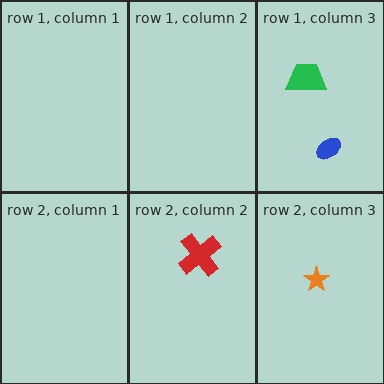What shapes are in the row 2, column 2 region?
The red cross.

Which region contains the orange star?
The row 2, column 3 region.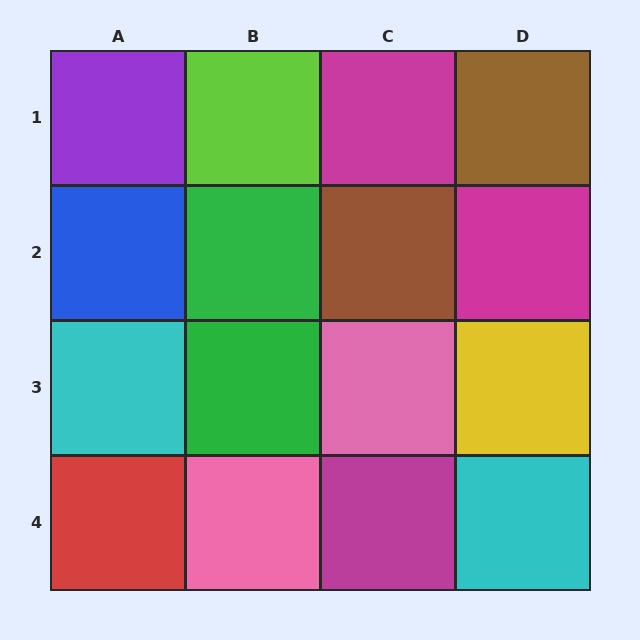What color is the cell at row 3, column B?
Green.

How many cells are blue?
1 cell is blue.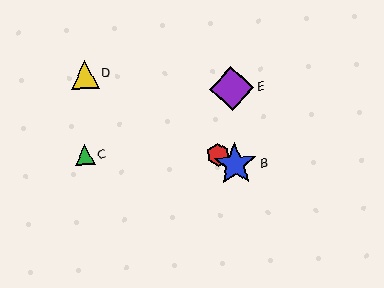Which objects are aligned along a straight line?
Objects A, B, D are aligned along a straight line.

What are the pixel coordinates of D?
Object D is at (85, 75).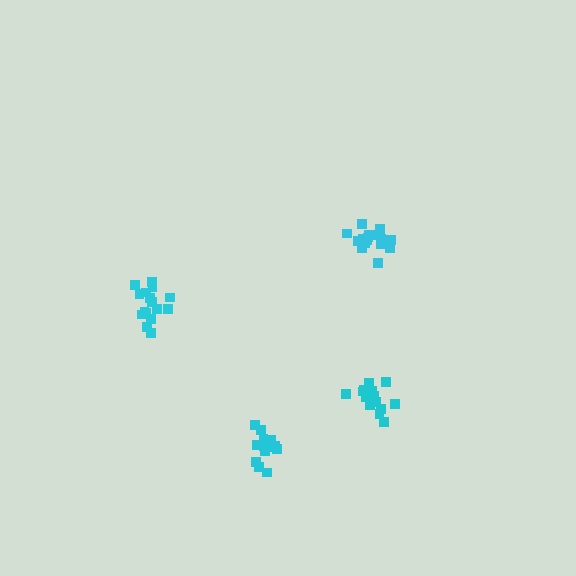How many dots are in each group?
Group 1: 19 dots, Group 2: 16 dots, Group 3: 15 dots, Group 4: 15 dots (65 total).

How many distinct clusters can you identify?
There are 4 distinct clusters.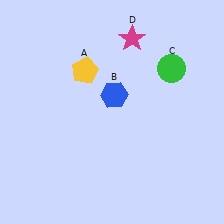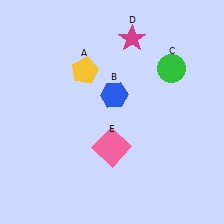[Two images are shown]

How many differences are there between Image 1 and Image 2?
There is 1 difference between the two images.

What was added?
A pink square (E) was added in Image 2.